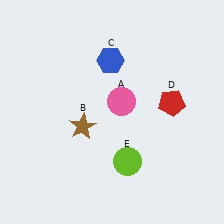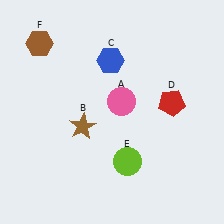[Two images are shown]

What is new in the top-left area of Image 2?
A brown hexagon (F) was added in the top-left area of Image 2.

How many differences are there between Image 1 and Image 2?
There is 1 difference between the two images.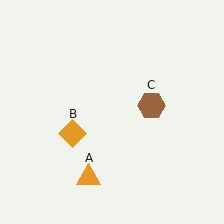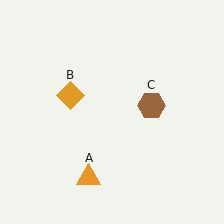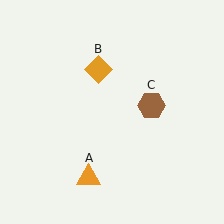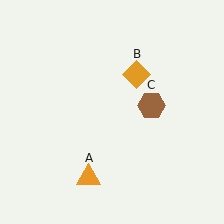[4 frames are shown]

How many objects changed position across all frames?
1 object changed position: orange diamond (object B).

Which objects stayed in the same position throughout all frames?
Orange triangle (object A) and brown hexagon (object C) remained stationary.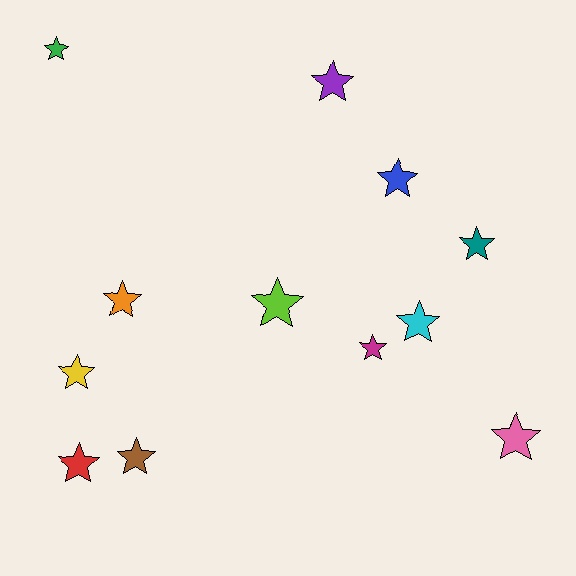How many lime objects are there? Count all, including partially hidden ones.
There is 1 lime object.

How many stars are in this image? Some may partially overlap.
There are 12 stars.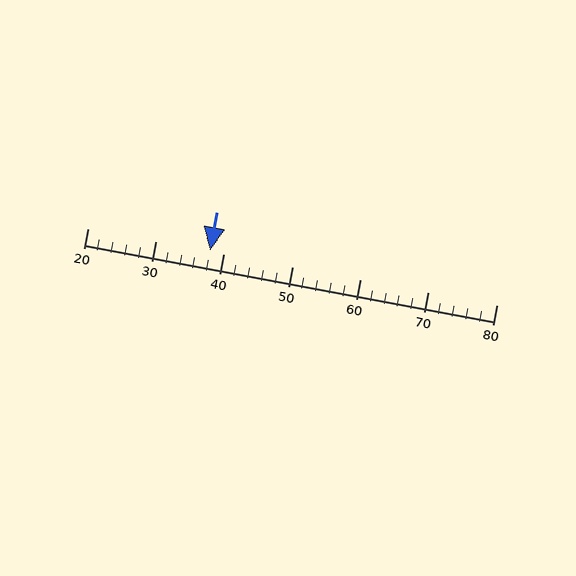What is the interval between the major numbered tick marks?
The major tick marks are spaced 10 units apart.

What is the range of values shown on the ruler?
The ruler shows values from 20 to 80.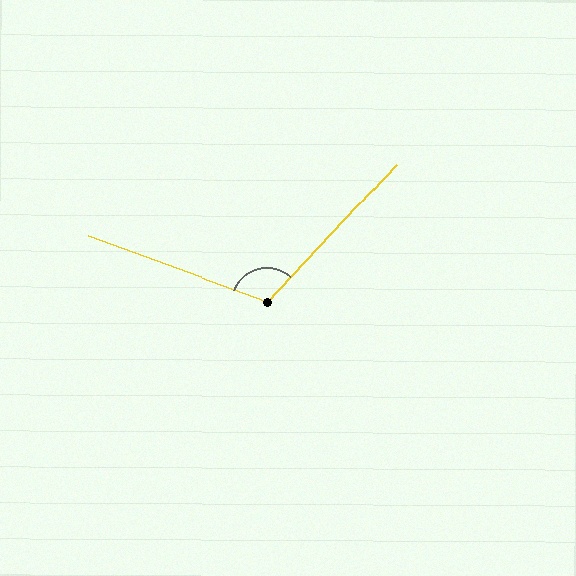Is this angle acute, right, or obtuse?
It is obtuse.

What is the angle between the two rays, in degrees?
Approximately 113 degrees.